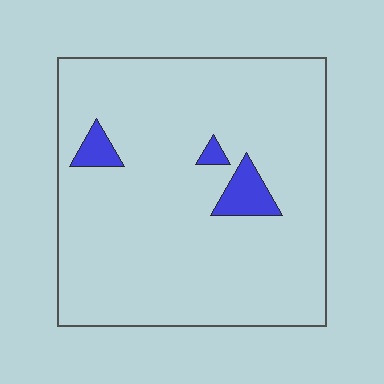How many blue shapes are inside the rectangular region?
3.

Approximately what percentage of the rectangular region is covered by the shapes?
Approximately 5%.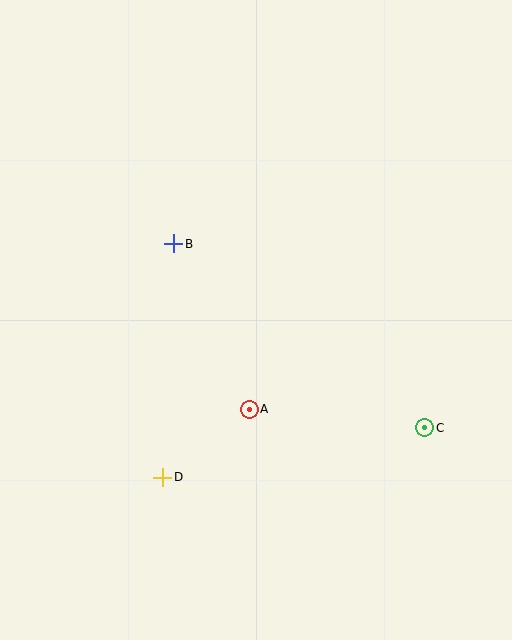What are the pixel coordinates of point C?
Point C is at (425, 428).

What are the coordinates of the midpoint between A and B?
The midpoint between A and B is at (212, 326).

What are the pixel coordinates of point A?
Point A is at (249, 409).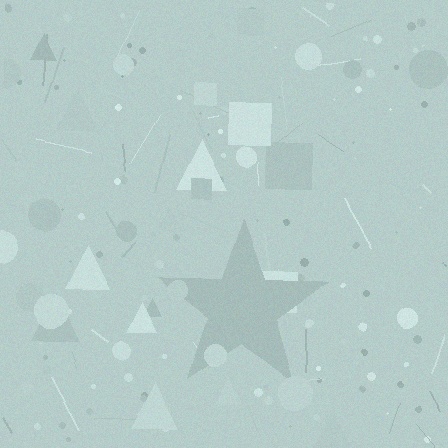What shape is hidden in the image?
A star is hidden in the image.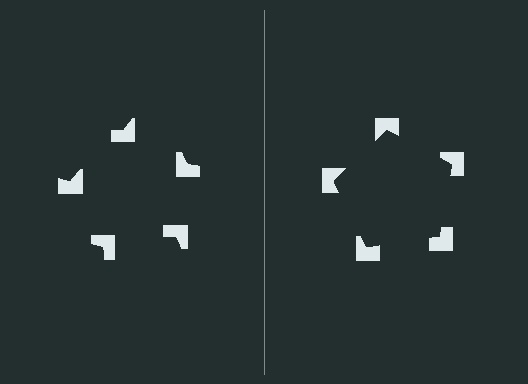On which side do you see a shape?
An illusory pentagon appears on the right side. On the left side the wedge cuts are rotated, so no coherent shape forms.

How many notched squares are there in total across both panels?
10 — 5 on each side.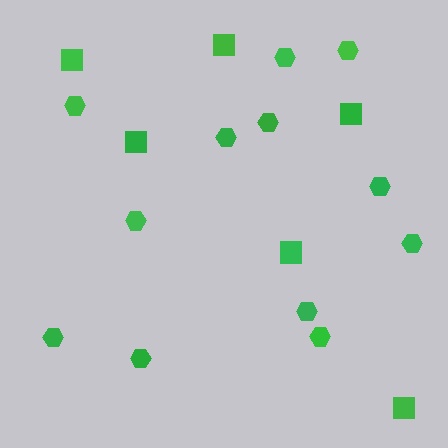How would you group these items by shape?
There are 2 groups: one group of hexagons (12) and one group of squares (6).